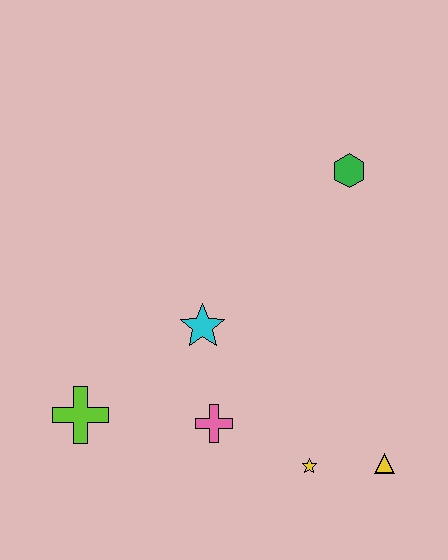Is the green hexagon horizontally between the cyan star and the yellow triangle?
Yes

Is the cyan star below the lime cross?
No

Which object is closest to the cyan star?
The pink cross is closest to the cyan star.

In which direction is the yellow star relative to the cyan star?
The yellow star is below the cyan star.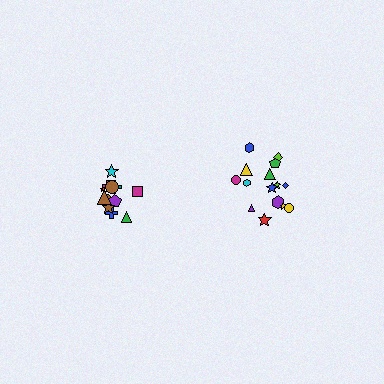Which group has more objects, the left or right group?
The right group.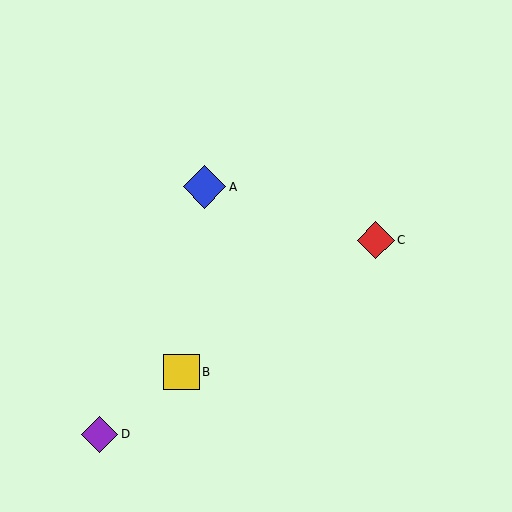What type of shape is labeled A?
Shape A is a blue diamond.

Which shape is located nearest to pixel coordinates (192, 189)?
The blue diamond (labeled A) at (204, 187) is nearest to that location.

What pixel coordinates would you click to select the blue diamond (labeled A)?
Click at (204, 187) to select the blue diamond A.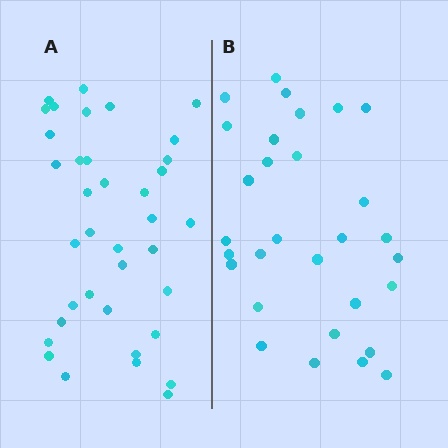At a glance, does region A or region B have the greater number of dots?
Region A (the left region) has more dots.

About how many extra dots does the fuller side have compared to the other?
Region A has roughly 8 or so more dots than region B.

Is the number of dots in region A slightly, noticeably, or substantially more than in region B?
Region A has only slightly more — the two regions are fairly close. The ratio is roughly 1.2 to 1.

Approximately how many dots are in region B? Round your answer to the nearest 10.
About 30 dots.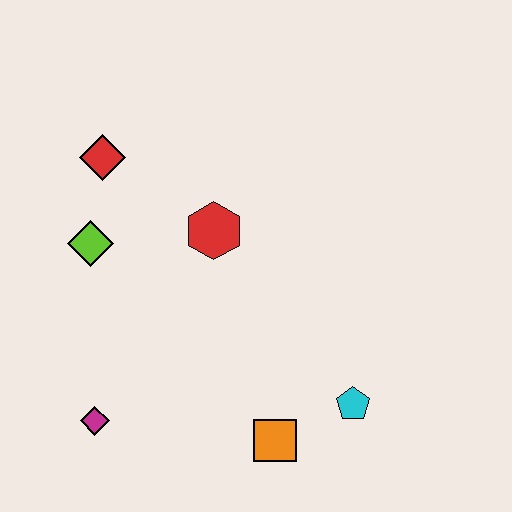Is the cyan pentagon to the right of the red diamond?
Yes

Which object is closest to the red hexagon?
The lime diamond is closest to the red hexagon.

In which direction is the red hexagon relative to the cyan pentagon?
The red hexagon is above the cyan pentagon.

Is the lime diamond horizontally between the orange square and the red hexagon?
No